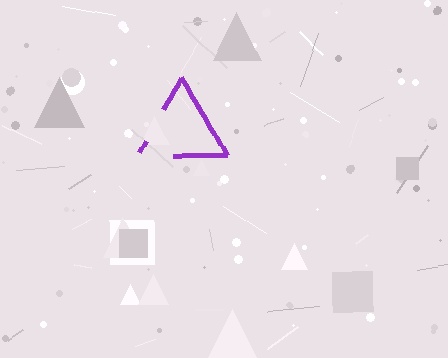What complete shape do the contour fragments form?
The contour fragments form a triangle.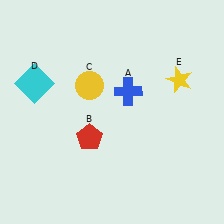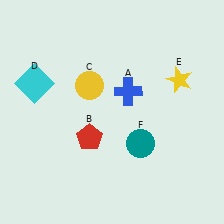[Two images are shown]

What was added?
A teal circle (F) was added in Image 2.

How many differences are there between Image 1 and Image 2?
There is 1 difference between the two images.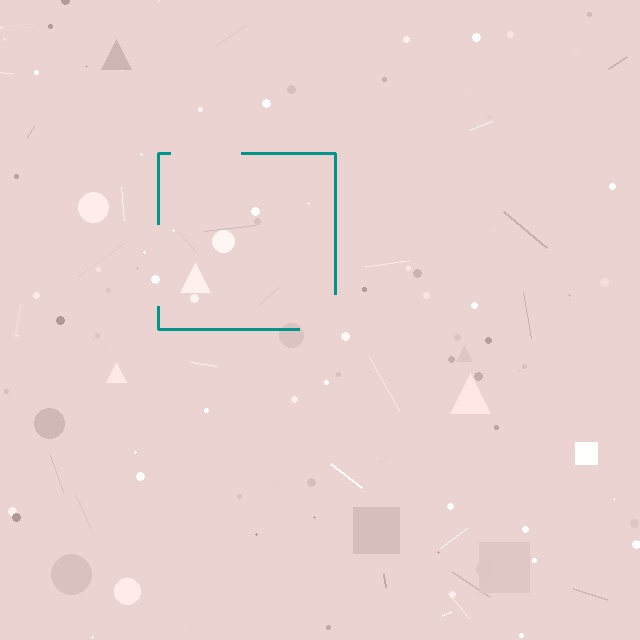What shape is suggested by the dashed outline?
The dashed outline suggests a square.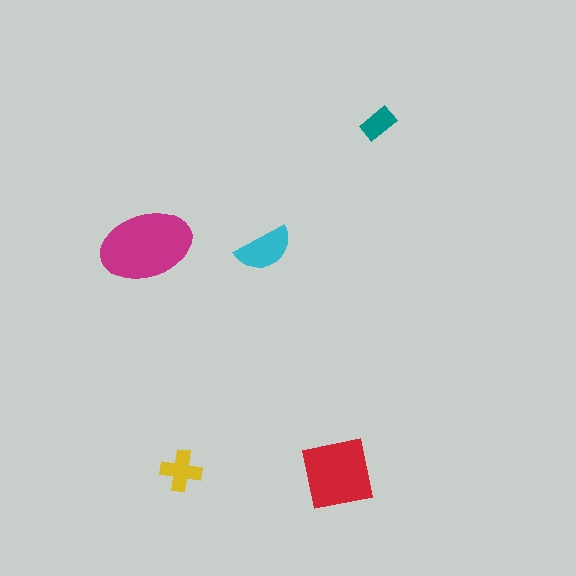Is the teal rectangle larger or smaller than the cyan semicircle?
Smaller.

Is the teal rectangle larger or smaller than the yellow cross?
Smaller.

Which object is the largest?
The magenta ellipse.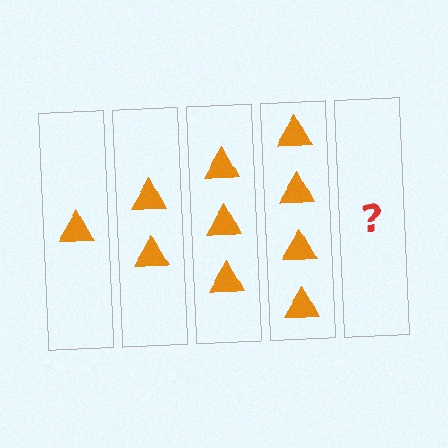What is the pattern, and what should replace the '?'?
The pattern is that each step adds one more triangle. The '?' should be 5 triangles.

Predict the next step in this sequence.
The next step is 5 triangles.